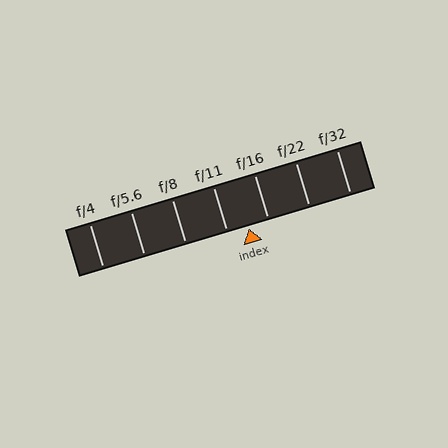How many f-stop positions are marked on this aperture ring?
There are 7 f-stop positions marked.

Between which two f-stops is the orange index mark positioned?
The index mark is between f/11 and f/16.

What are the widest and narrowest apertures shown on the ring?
The widest aperture shown is f/4 and the narrowest is f/32.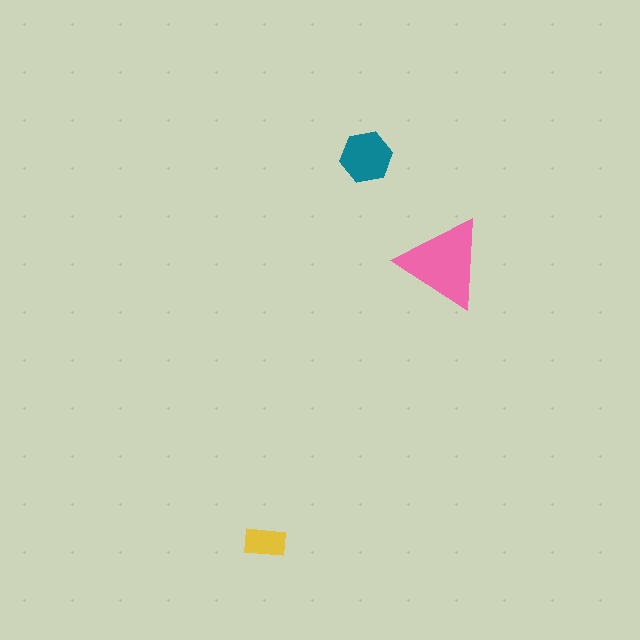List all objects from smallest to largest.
The yellow rectangle, the teal hexagon, the pink triangle.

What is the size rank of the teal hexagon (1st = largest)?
2nd.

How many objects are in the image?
There are 3 objects in the image.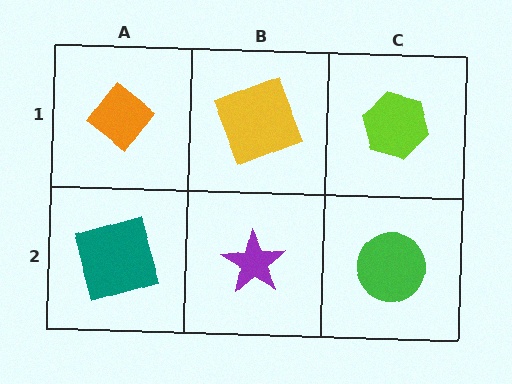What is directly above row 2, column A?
An orange diamond.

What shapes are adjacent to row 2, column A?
An orange diamond (row 1, column A), a purple star (row 2, column B).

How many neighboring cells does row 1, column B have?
3.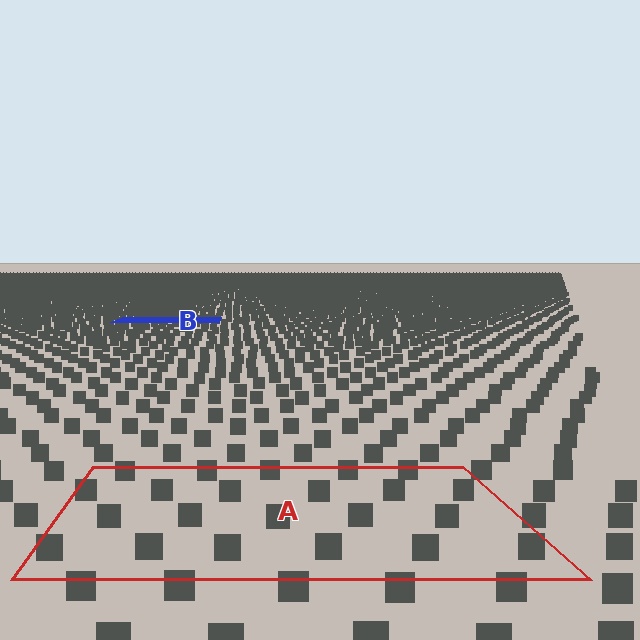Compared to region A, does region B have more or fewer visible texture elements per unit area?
Region B has more texture elements per unit area — they are packed more densely because it is farther away.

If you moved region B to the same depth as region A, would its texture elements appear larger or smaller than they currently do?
They would appear larger. At a closer depth, the same texture elements are projected at a bigger on-screen size.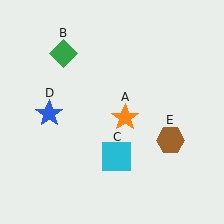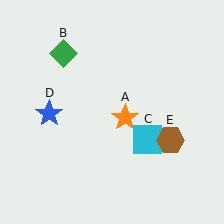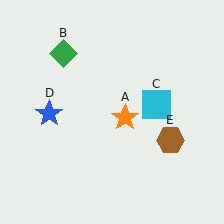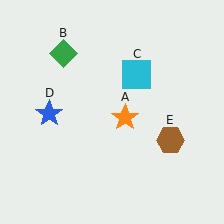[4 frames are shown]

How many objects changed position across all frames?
1 object changed position: cyan square (object C).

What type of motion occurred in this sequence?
The cyan square (object C) rotated counterclockwise around the center of the scene.